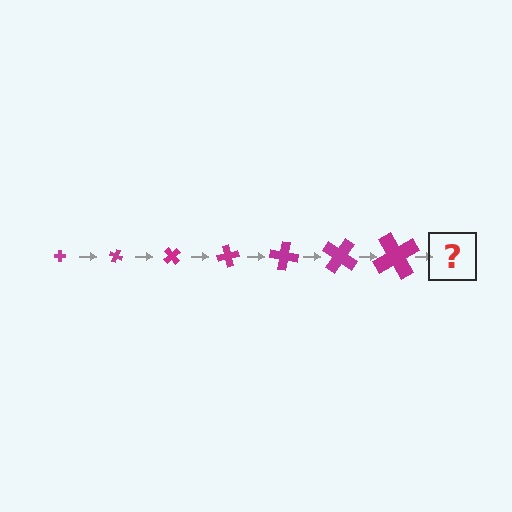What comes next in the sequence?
The next element should be a cross, larger than the previous one and rotated 175 degrees from the start.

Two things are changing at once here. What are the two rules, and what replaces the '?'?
The two rules are that the cross grows larger each step and it rotates 25 degrees each step. The '?' should be a cross, larger than the previous one and rotated 175 degrees from the start.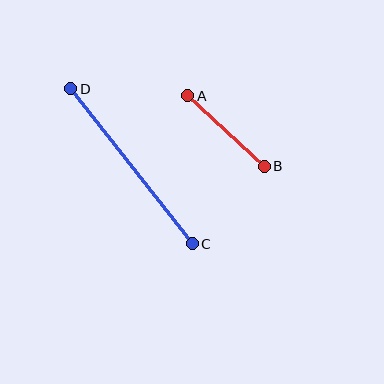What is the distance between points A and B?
The distance is approximately 104 pixels.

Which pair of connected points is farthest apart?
Points C and D are farthest apart.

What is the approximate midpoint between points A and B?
The midpoint is at approximately (226, 131) pixels.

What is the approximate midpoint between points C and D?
The midpoint is at approximately (131, 166) pixels.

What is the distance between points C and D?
The distance is approximately 197 pixels.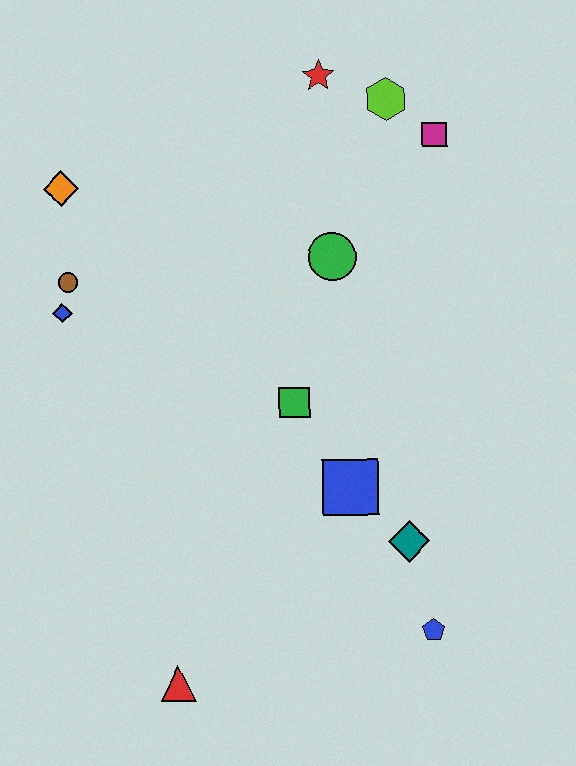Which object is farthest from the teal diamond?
The orange diamond is farthest from the teal diamond.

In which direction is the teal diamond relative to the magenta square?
The teal diamond is below the magenta square.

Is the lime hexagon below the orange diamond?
No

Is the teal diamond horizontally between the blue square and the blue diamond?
No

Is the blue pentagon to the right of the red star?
Yes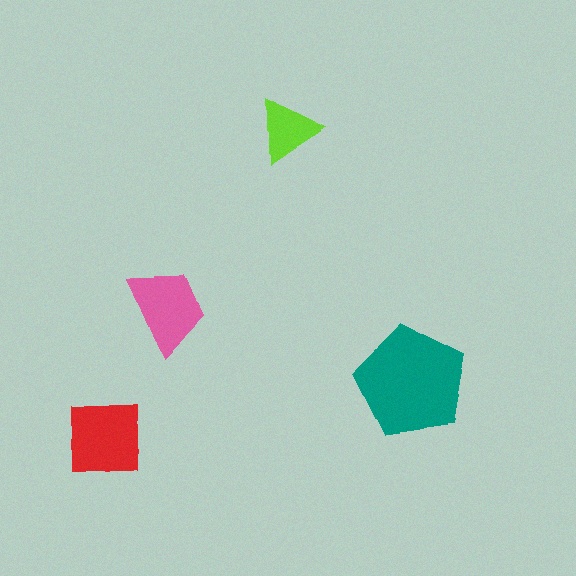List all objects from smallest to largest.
The lime triangle, the pink trapezoid, the red square, the teal pentagon.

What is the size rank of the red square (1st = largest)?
2nd.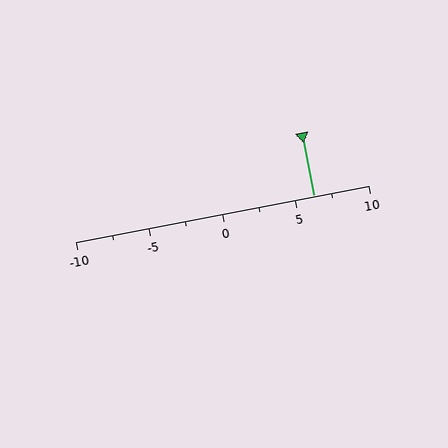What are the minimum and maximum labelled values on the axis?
The axis runs from -10 to 10.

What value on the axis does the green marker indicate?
The marker indicates approximately 6.2.